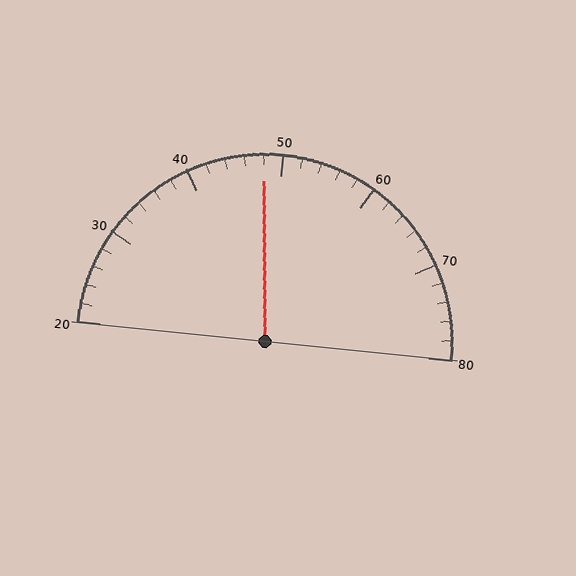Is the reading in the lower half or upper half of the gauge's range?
The reading is in the lower half of the range (20 to 80).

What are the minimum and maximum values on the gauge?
The gauge ranges from 20 to 80.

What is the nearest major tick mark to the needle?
The nearest major tick mark is 50.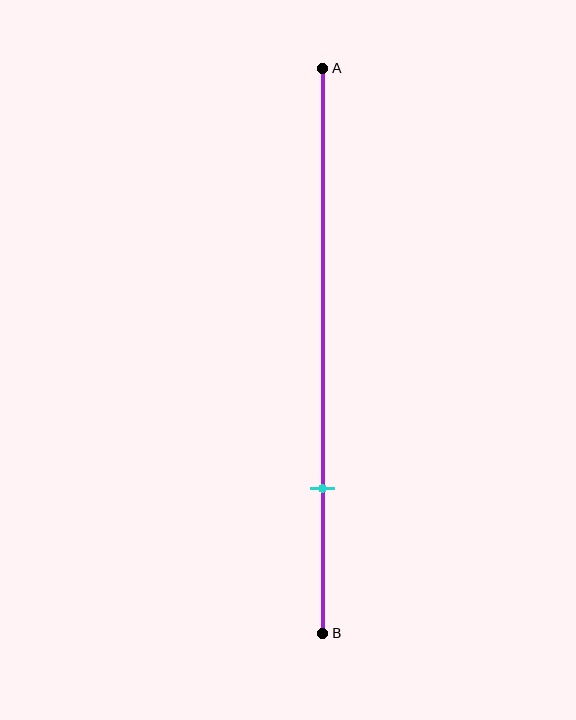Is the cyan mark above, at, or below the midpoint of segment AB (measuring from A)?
The cyan mark is below the midpoint of segment AB.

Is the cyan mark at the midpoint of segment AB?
No, the mark is at about 75% from A, not at the 50% midpoint.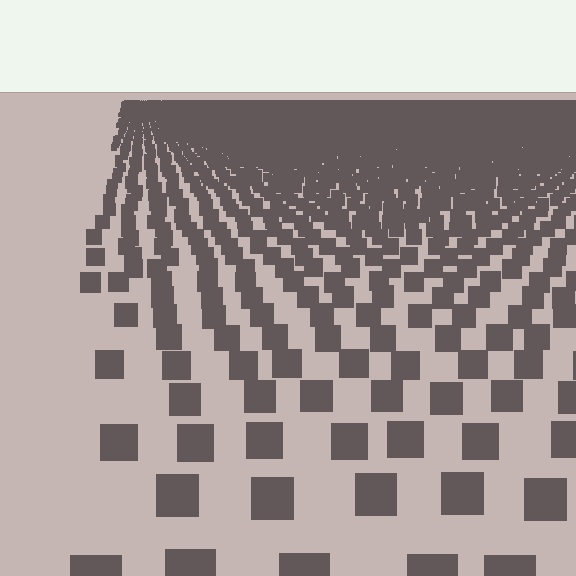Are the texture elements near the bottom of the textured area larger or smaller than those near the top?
Larger. Near the bottom, elements are closer to the viewer and appear at a bigger on-screen size.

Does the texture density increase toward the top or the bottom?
Density increases toward the top.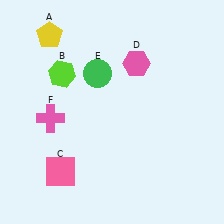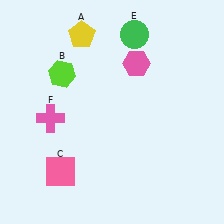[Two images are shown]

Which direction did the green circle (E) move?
The green circle (E) moved up.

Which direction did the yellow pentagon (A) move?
The yellow pentagon (A) moved right.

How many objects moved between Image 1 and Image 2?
2 objects moved between the two images.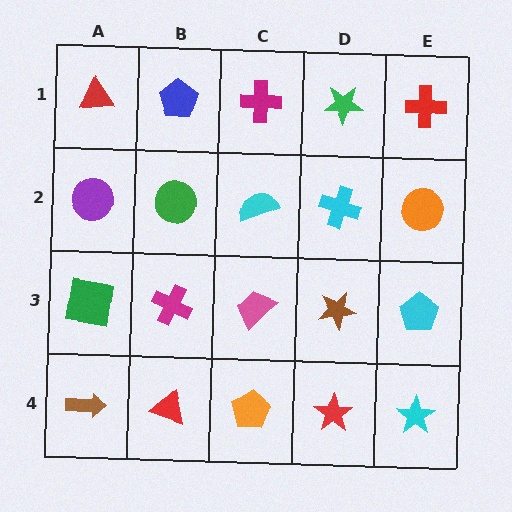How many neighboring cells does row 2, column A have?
3.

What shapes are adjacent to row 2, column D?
A green star (row 1, column D), a brown star (row 3, column D), a cyan semicircle (row 2, column C), an orange circle (row 2, column E).